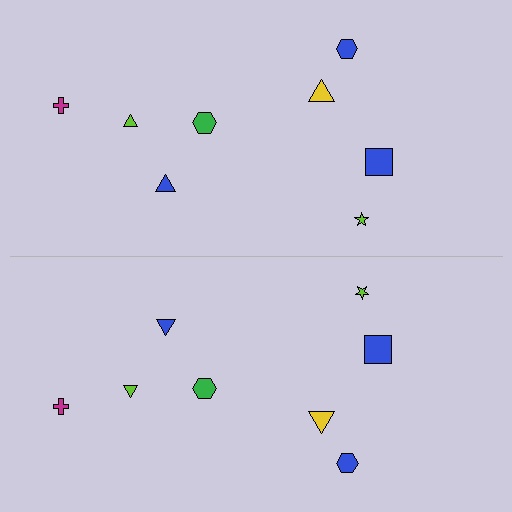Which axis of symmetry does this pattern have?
The pattern has a horizontal axis of symmetry running through the center of the image.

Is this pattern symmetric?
Yes, this pattern has bilateral (reflection) symmetry.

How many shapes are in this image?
There are 16 shapes in this image.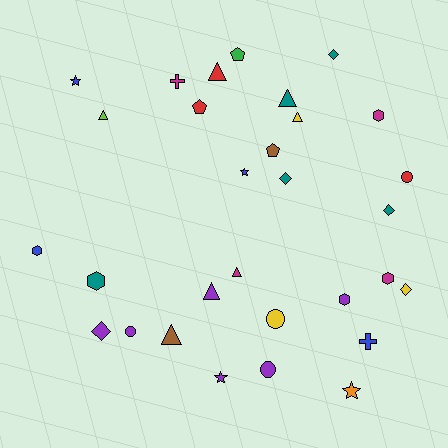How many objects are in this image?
There are 30 objects.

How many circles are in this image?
There are 4 circles.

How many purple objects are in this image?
There are 6 purple objects.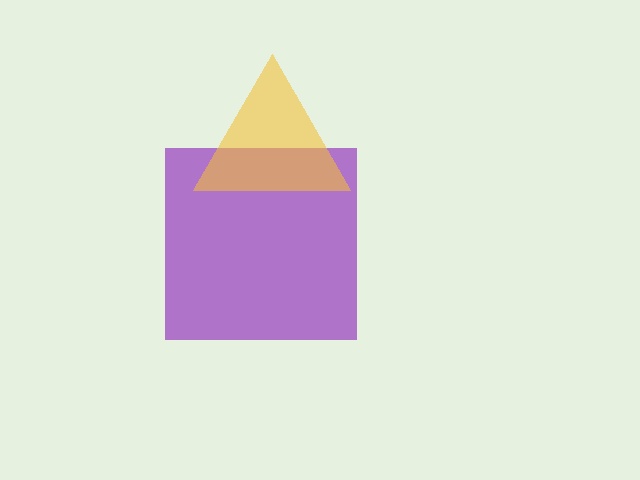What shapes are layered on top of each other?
The layered shapes are: a purple square, a yellow triangle.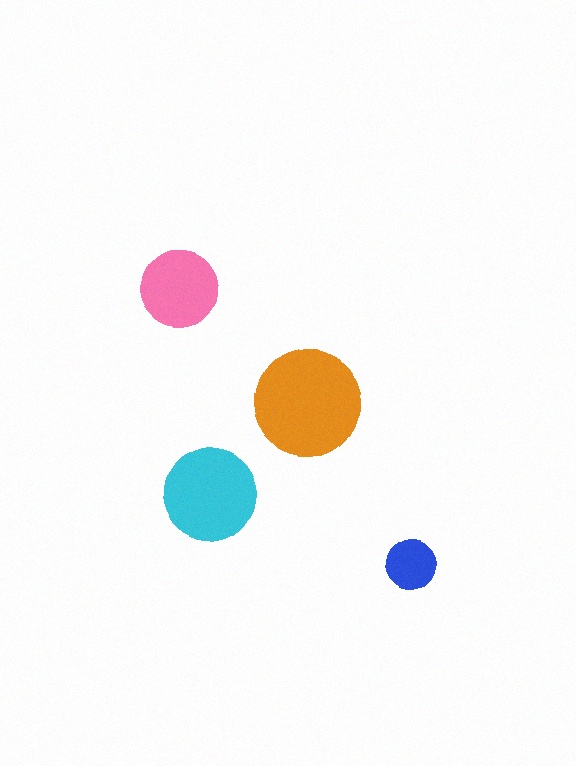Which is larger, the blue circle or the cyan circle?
The cyan one.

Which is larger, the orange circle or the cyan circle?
The orange one.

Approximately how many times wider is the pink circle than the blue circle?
About 1.5 times wider.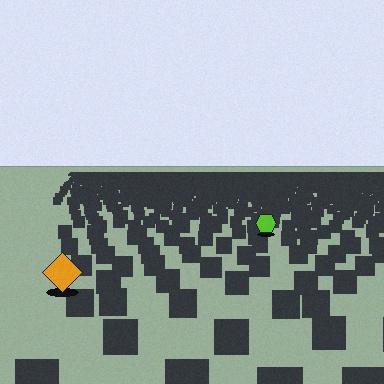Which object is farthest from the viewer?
The lime hexagon is farthest from the viewer. It appears smaller and the ground texture around it is denser.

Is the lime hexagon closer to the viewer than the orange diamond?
No. The orange diamond is closer — you can tell from the texture gradient: the ground texture is coarser near it.